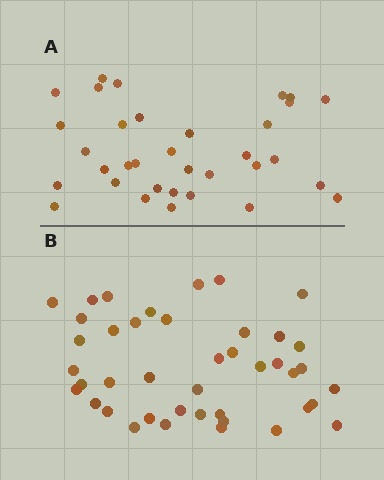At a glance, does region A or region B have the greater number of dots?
Region B (the bottom region) has more dots.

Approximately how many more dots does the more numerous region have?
Region B has roughly 8 or so more dots than region A.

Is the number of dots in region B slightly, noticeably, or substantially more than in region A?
Region B has only slightly more — the two regions are fairly close. The ratio is roughly 1.2 to 1.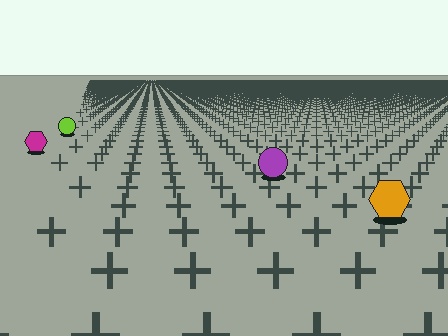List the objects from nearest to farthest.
From nearest to farthest: the orange hexagon, the purple circle, the magenta hexagon, the lime circle.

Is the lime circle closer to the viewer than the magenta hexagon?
No. The magenta hexagon is closer — you can tell from the texture gradient: the ground texture is coarser near it.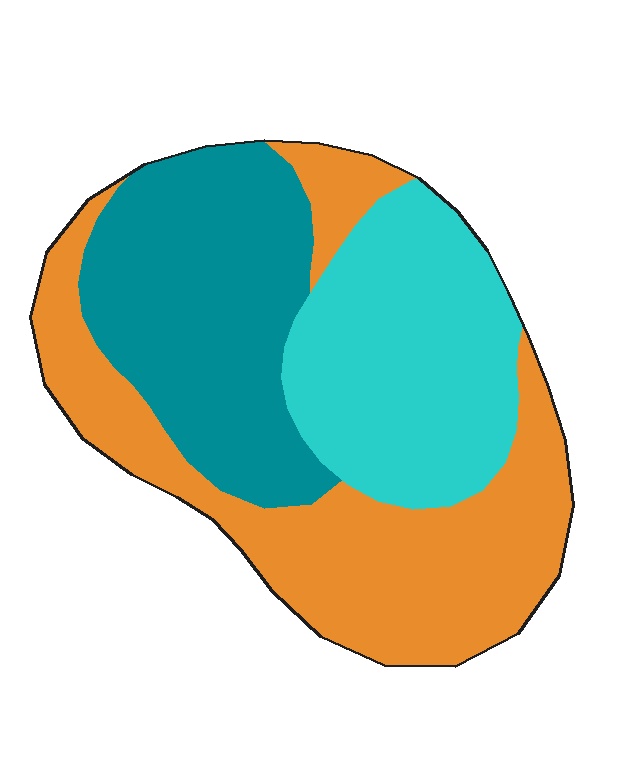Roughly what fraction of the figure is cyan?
Cyan takes up between a sixth and a third of the figure.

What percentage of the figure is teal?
Teal covers around 30% of the figure.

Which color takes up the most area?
Orange, at roughly 40%.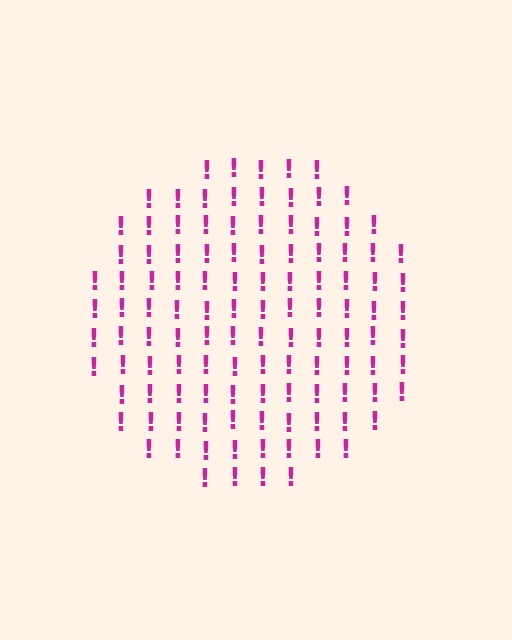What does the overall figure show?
The overall figure shows a circle.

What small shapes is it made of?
It is made of small exclamation marks.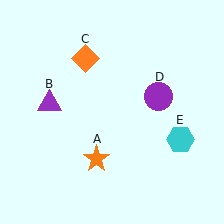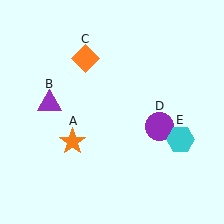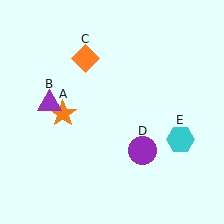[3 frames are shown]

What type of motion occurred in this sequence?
The orange star (object A), purple circle (object D) rotated clockwise around the center of the scene.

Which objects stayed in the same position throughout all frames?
Purple triangle (object B) and orange diamond (object C) and cyan hexagon (object E) remained stationary.